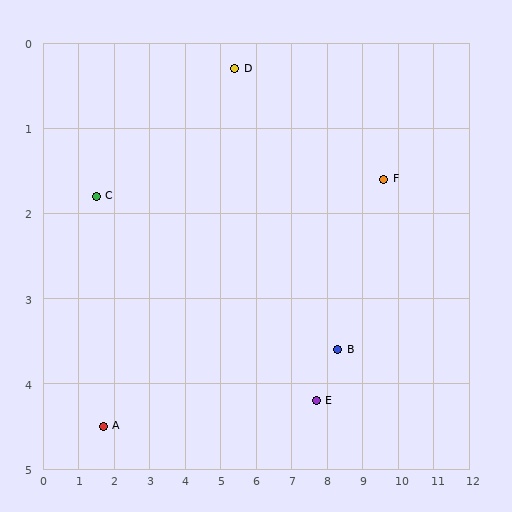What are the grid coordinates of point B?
Point B is at approximately (8.3, 3.6).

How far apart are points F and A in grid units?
Points F and A are about 8.4 grid units apart.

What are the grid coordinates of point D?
Point D is at approximately (5.4, 0.3).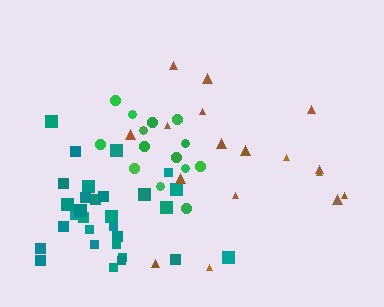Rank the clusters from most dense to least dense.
green, teal, brown.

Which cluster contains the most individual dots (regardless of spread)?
Teal (32).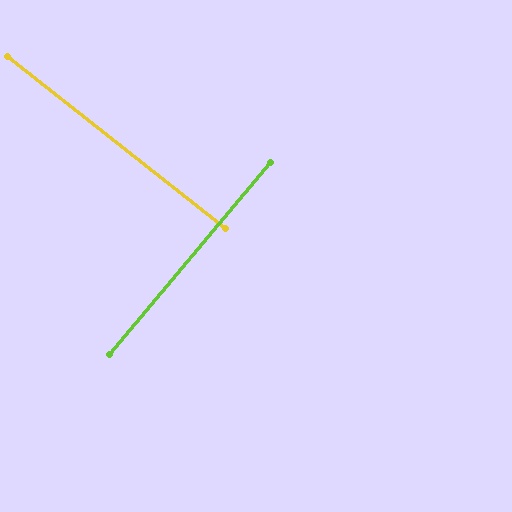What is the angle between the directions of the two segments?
Approximately 88 degrees.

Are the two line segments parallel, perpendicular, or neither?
Perpendicular — they meet at approximately 88°.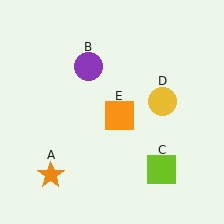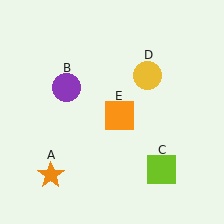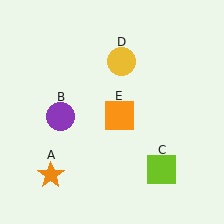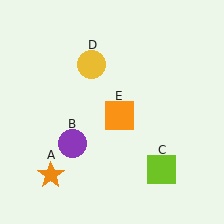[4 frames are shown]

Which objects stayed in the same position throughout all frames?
Orange star (object A) and lime square (object C) and orange square (object E) remained stationary.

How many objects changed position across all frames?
2 objects changed position: purple circle (object B), yellow circle (object D).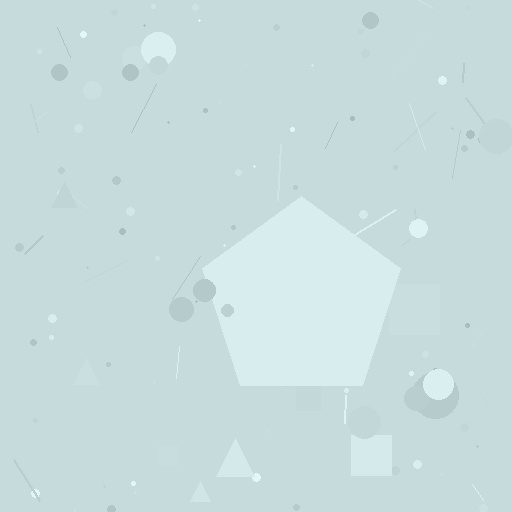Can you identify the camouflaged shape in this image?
The camouflaged shape is a pentagon.